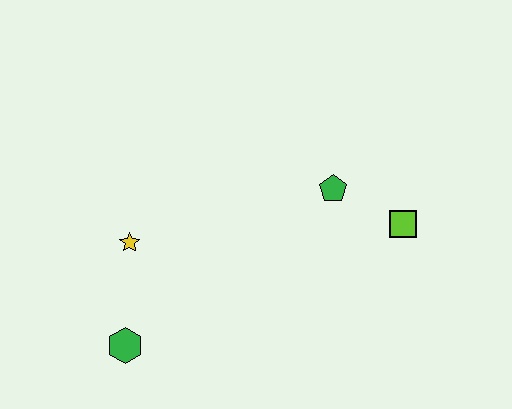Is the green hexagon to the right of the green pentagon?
No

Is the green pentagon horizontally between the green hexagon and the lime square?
Yes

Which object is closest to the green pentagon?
The lime square is closest to the green pentagon.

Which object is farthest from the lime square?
The green hexagon is farthest from the lime square.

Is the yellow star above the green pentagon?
No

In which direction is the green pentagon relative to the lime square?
The green pentagon is to the left of the lime square.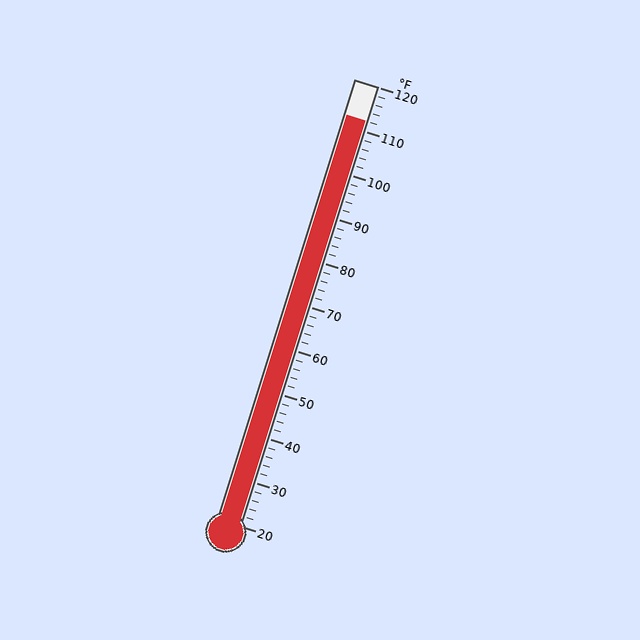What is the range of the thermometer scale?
The thermometer scale ranges from 20°F to 120°F.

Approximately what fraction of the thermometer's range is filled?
The thermometer is filled to approximately 90% of its range.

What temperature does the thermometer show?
The thermometer shows approximately 112°F.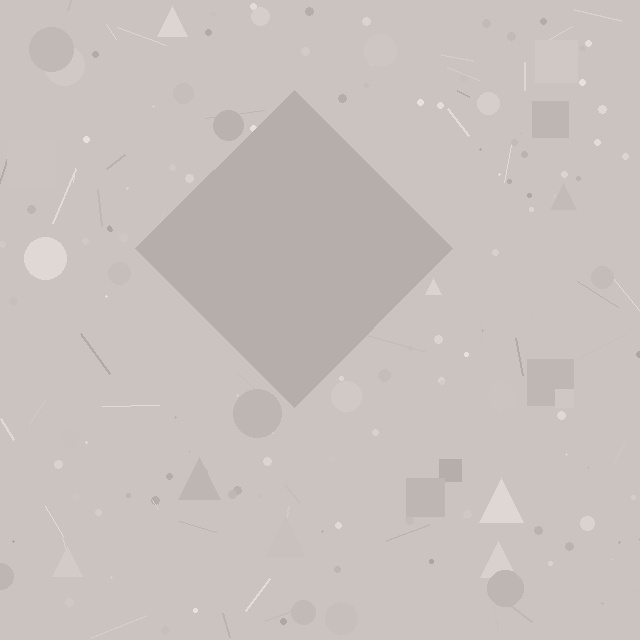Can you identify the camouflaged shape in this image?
The camouflaged shape is a diamond.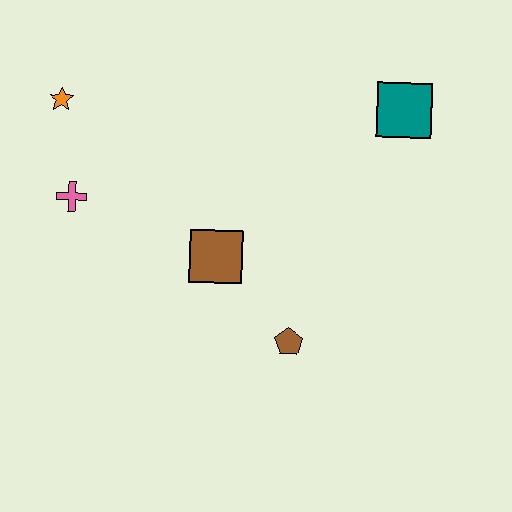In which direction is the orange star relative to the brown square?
The orange star is to the left of the brown square.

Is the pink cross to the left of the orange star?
No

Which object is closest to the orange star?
The pink cross is closest to the orange star.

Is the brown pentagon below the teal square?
Yes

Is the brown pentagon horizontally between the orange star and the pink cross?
No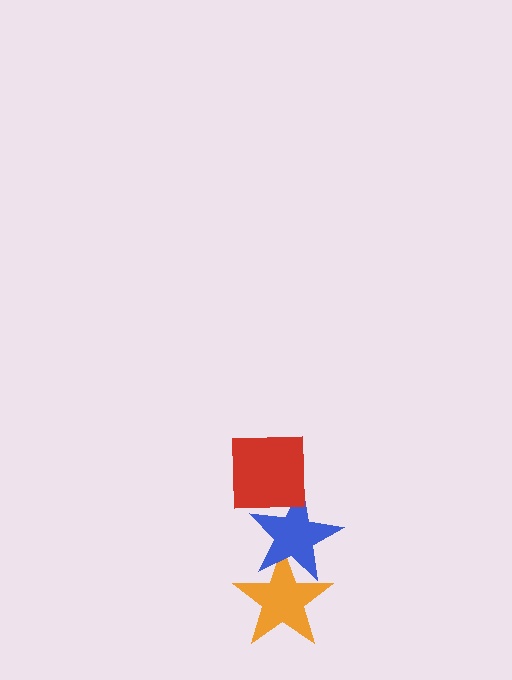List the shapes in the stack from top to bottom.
From top to bottom: the red square, the blue star, the orange star.